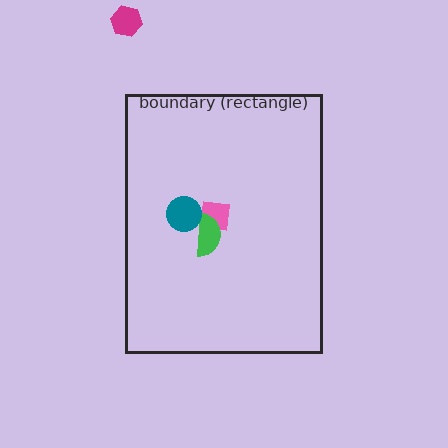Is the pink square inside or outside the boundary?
Inside.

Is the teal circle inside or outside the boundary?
Inside.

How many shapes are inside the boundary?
3 inside, 1 outside.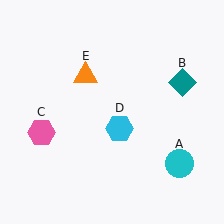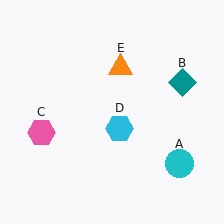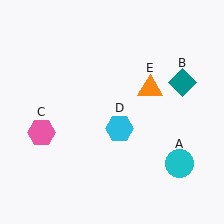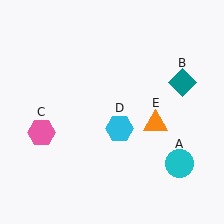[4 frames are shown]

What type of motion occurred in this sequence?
The orange triangle (object E) rotated clockwise around the center of the scene.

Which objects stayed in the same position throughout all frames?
Cyan circle (object A) and teal diamond (object B) and pink hexagon (object C) and cyan hexagon (object D) remained stationary.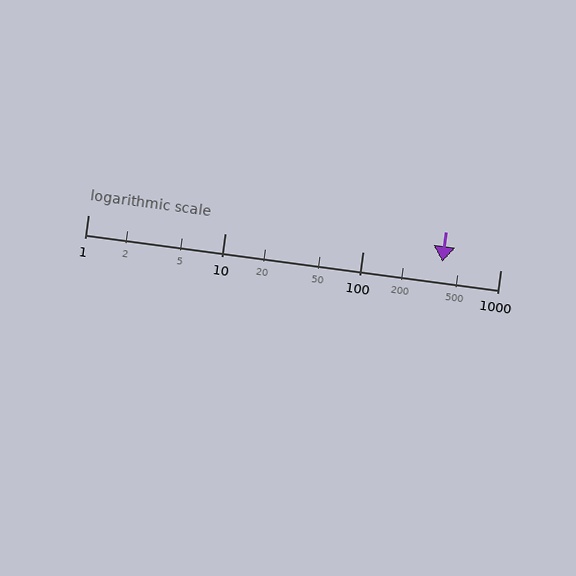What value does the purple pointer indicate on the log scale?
The pointer indicates approximately 380.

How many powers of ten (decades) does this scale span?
The scale spans 3 decades, from 1 to 1000.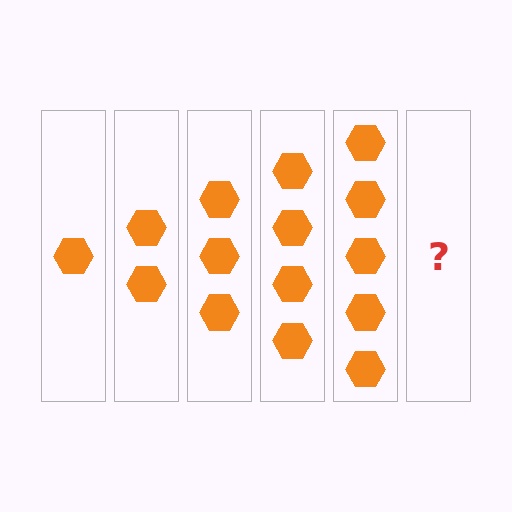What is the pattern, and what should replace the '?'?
The pattern is that each step adds one more hexagon. The '?' should be 6 hexagons.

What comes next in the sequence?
The next element should be 6 hexagons.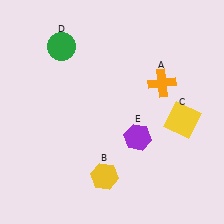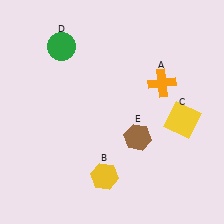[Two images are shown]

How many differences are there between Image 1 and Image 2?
There is 1 difference between the two images.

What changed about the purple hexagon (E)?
In Image 1, E is purple. In Image 2, it changed to brown.